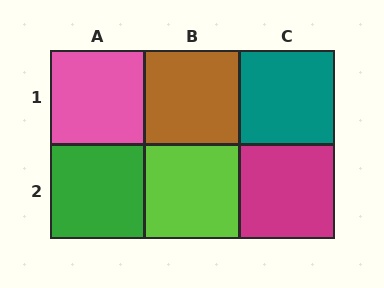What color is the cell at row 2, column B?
Lime.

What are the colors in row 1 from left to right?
Pink, brown, teal.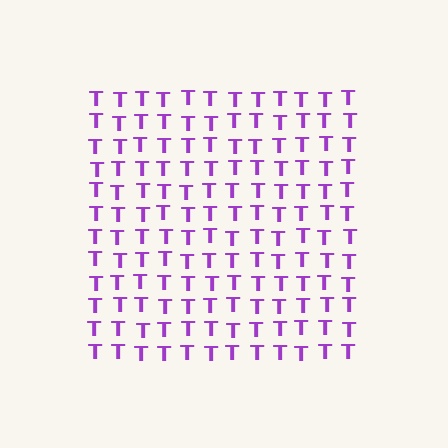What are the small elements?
The small elements are letter T's.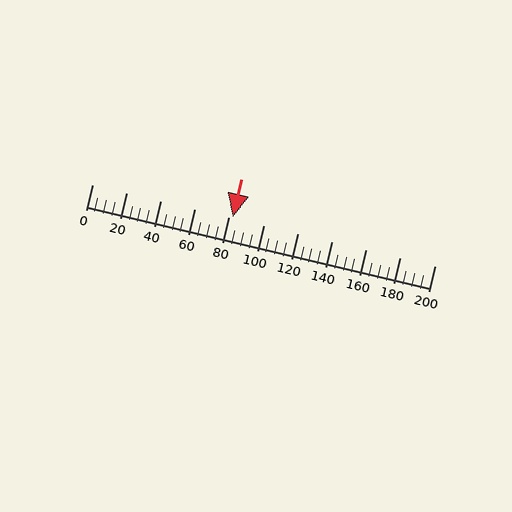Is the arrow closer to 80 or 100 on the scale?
The arrow is closer to 80.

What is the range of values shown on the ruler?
The ruler shows values from 0 to 200.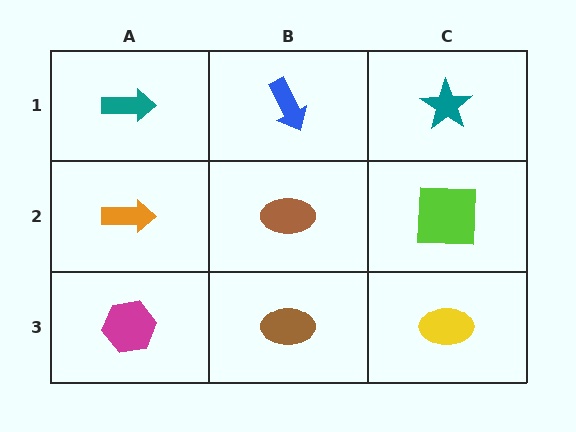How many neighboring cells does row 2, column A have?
3.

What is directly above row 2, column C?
A teal star.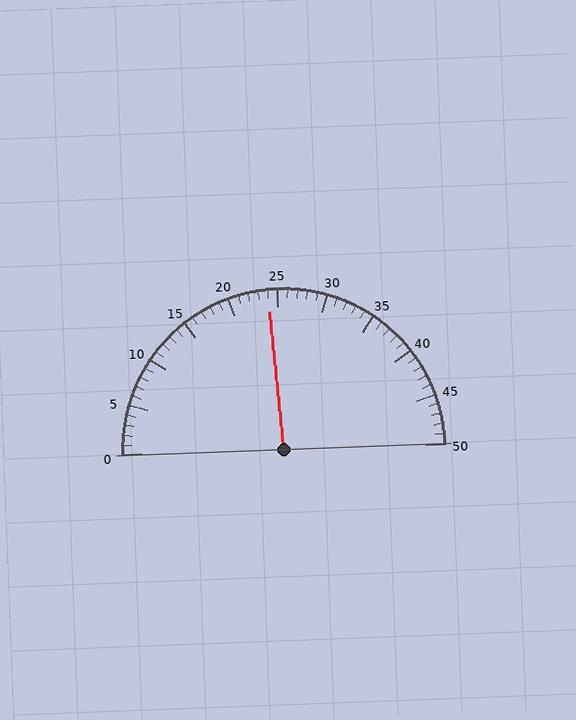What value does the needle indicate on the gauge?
The needle indicates approximately 24.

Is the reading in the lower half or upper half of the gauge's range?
The reading is in the lower half of the range (0 to 50).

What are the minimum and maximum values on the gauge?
The gauge ranges from 0 to 50.